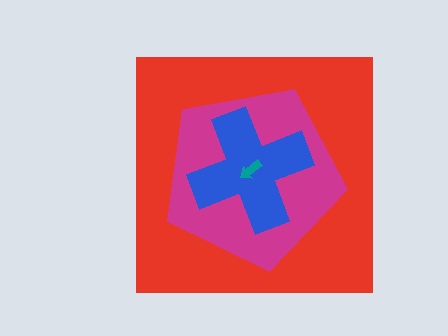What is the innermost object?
The teal arrow.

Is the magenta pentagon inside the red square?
Yes.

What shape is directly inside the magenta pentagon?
The blue cross.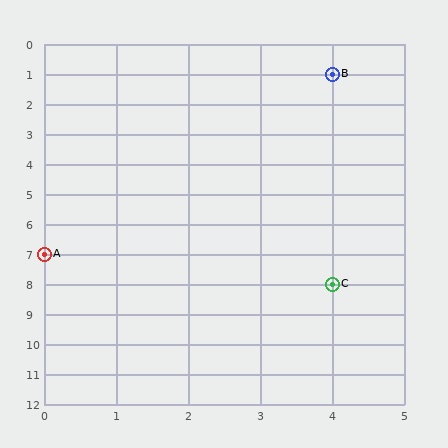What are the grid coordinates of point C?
Point C is at grid coordinates (4, 8).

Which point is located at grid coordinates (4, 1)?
Point B is at (4, 1).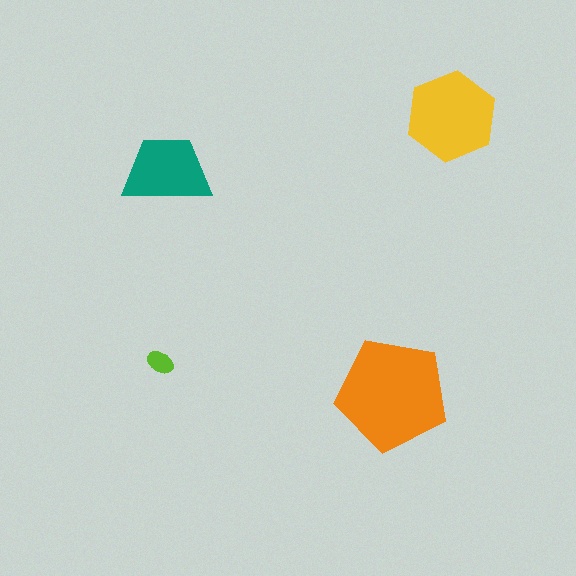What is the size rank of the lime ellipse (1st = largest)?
4th.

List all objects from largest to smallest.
The orange pentagon, the yellow hexagon, the teal trapezoid, the lime ellipse.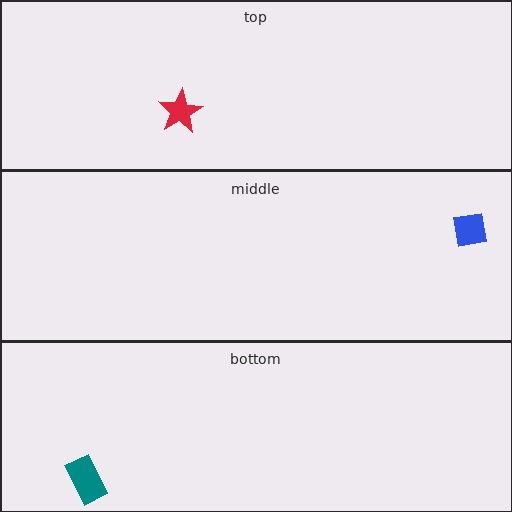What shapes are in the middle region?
The blue square.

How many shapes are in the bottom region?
1.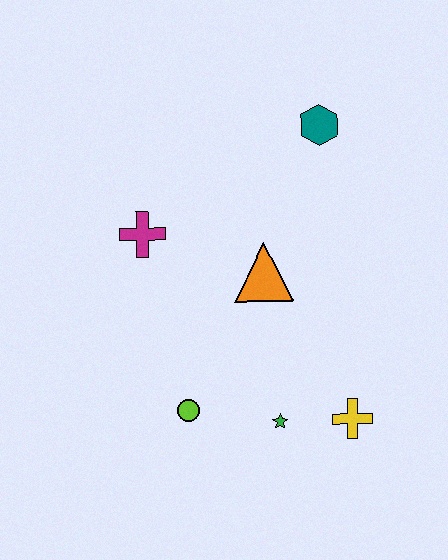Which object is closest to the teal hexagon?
The orange triangle is closest to the teal hexagon.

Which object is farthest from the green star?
The teal hexagon is farthest from the green star.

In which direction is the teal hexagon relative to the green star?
The teal hexagon is above the green star.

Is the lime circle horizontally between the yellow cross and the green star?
No